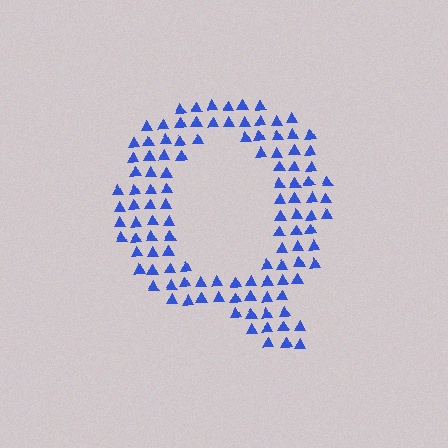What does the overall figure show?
The overall figure shows the letter Q.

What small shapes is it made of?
It is made of small triangles.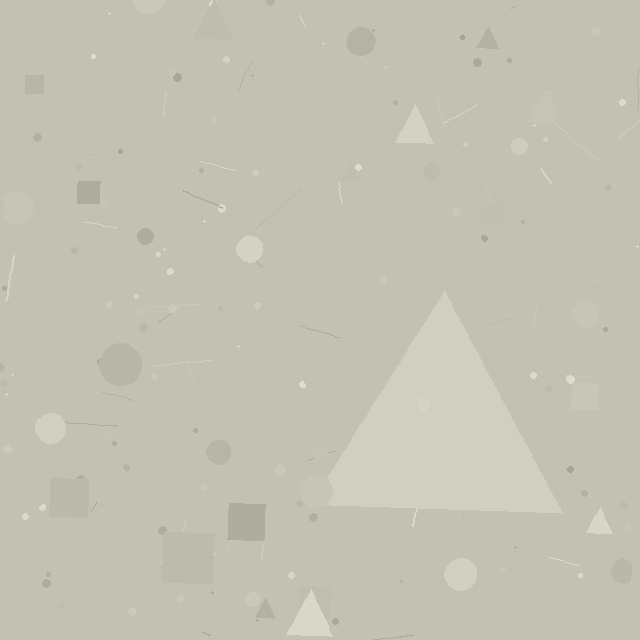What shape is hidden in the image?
A triangle is hidden in the image.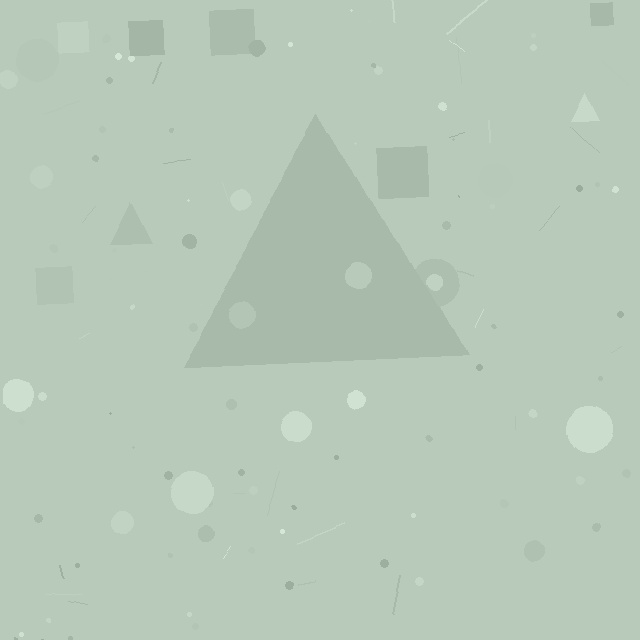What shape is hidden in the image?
A triangle is hidden in the image.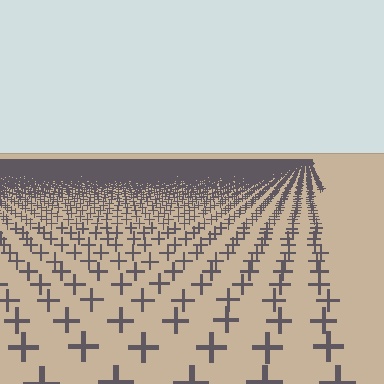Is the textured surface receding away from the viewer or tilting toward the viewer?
The surface is receding away from the viewer. Texture elements get smaller and denser toward the top.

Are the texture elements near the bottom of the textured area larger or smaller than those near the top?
Larger. Near the bottom, elements are closer to the viewer and appear at a bigger on-screen size.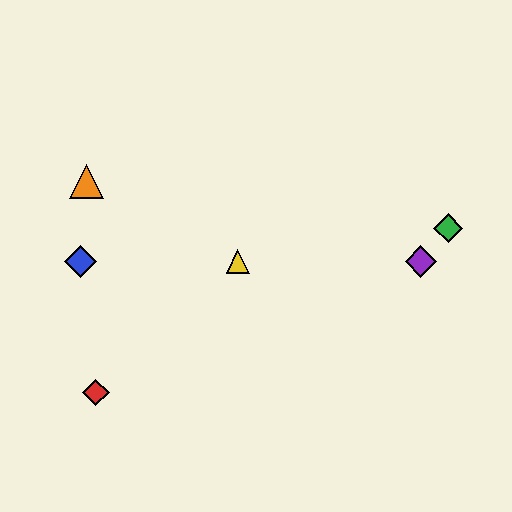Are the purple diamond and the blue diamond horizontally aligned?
Yes, both are at y≈261.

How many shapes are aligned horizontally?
3 shapes (the blue diamond, the yellow triangle, the purple diamond) are aligned horizontally.